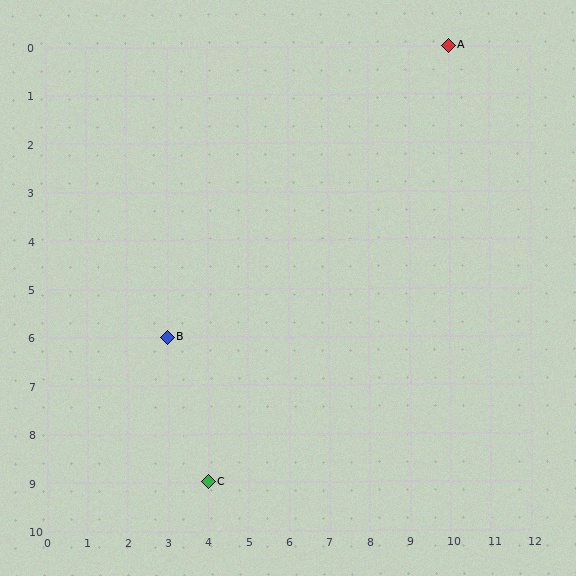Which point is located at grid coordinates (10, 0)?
Point A is at (10, 0).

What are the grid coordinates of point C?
Point C is at grid coordinates (4, 9).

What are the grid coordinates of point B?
Point B is at grid coordinates (3, 6).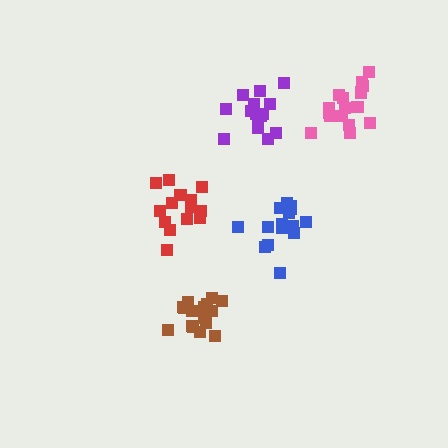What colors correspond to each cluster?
The clusters are colored: brown, red, blue, pink, purple.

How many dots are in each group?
Group 1: 16 dots, Group 2: 14 dots, Group 3: 15 dots, Group 4: 17 dots, Group 5: 15 dots (77 total).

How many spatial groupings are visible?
There are 5 spatial groupings.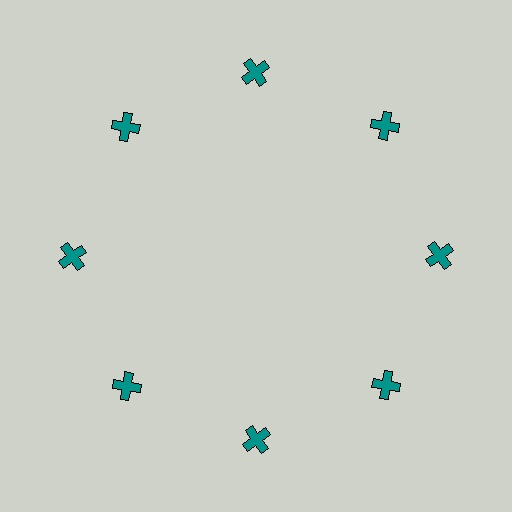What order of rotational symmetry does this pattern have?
This pattern has 8-fold rotational symmetry.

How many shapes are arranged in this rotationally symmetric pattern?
There are 8 shapes, arranged in 8 groups of 1.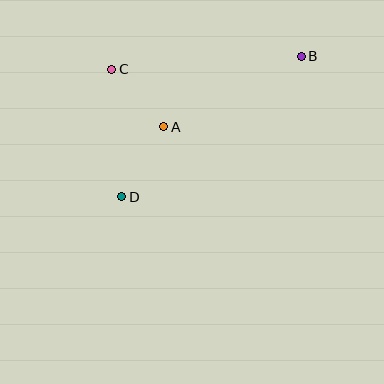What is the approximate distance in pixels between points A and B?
The distance between A and B is approximately 155 pixels.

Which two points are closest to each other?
Points A and C are closest to each other.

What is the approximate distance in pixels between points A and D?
The distance between A and D is approximately 82 pixels.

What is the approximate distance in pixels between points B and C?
The distance between B and C is approximately 190 pixels.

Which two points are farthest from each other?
Points B and D are farthest from each other.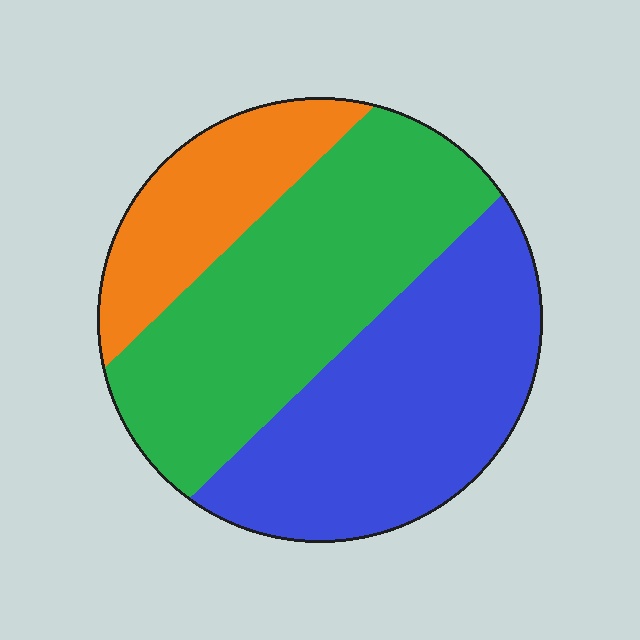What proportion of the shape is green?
Green takes up between a third and a half of the shape.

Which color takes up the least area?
Orange, at roughly 20%.